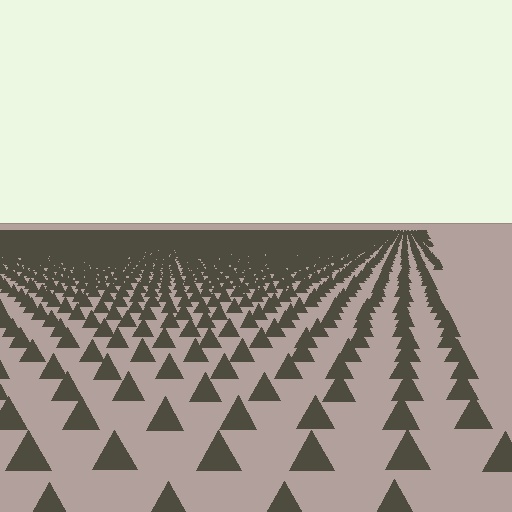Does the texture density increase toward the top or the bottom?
Density increases toward the top.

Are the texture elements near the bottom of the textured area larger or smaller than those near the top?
Larger. Near the bottom, elements are closer to the viewer and appear at a bigger on-screen size.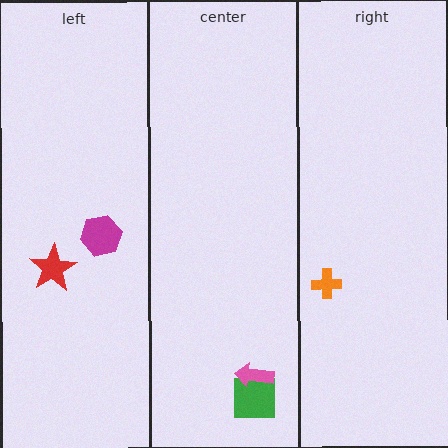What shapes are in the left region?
The magenta hexagon, the red star.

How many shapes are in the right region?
1.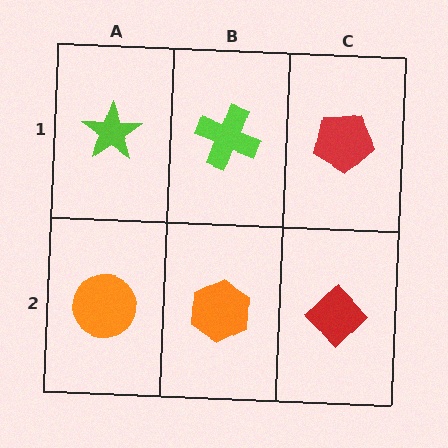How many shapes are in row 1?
3 shapes.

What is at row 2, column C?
A red diamond.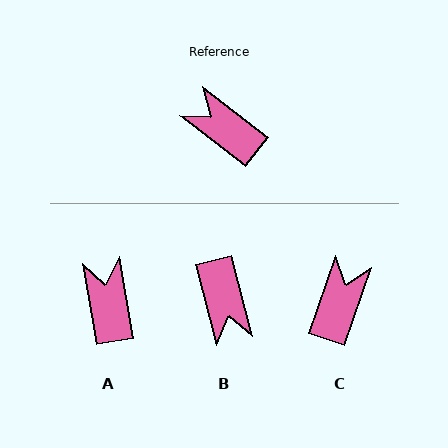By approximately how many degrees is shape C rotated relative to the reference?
Approximately 71 degrees clockwise.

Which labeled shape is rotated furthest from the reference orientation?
B, about 142 degrees away.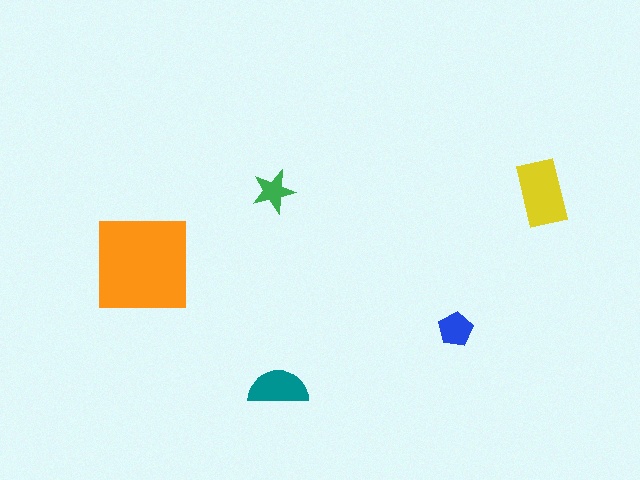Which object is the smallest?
The green star.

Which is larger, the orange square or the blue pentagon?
The orange square.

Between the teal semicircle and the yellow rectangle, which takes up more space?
The yellow rectangle.